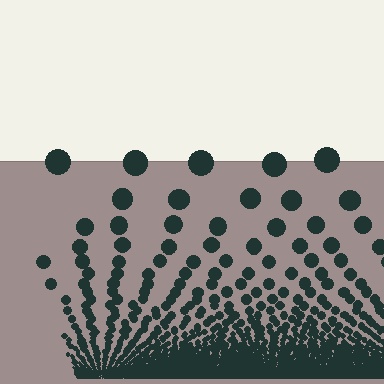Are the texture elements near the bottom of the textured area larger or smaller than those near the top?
Smaller. The gradient is inverted — elements near the bottom are smaller and denser.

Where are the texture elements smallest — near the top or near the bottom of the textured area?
Near the bottom.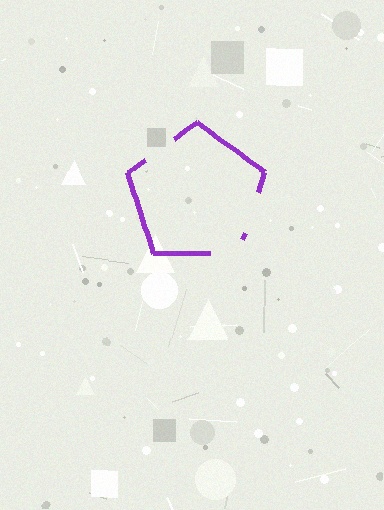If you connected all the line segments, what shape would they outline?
They would outline a pentagon.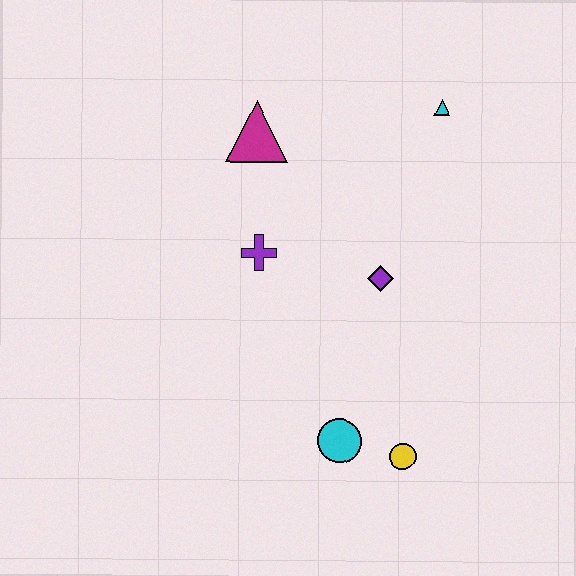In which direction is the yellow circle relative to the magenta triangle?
The yellow circle is below the magenta triangle.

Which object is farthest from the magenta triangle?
The yellow circle is farthest from the magenta triangle.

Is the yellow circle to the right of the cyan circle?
Yes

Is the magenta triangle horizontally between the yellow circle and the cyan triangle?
No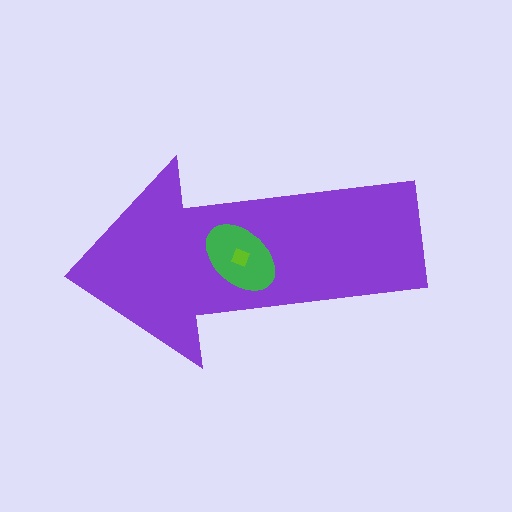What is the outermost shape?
The purple arrow.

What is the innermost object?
The lime diamond.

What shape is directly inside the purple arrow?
The green ellipse.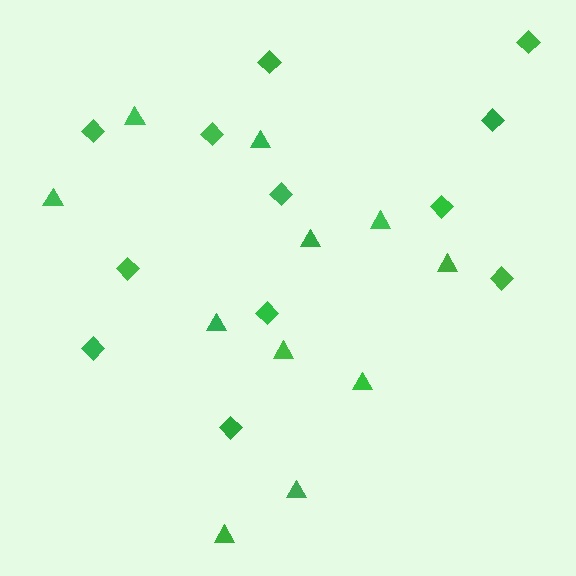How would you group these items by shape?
There are 2 groups: one group of triangles (11) and one group of diamonds (12).